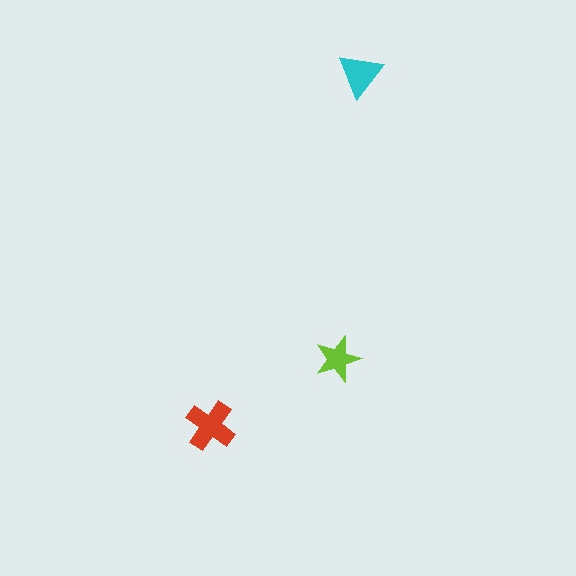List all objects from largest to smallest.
The red cross, the cyan triangle, the lime star.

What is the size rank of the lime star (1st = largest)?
3rd.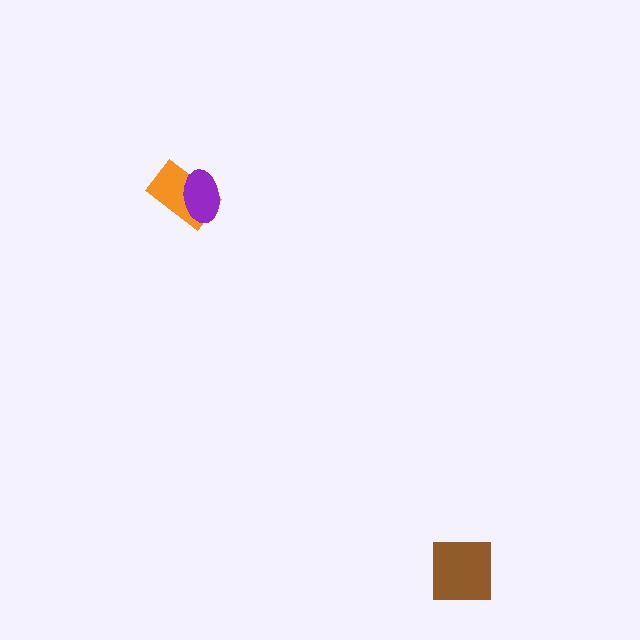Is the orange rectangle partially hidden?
Yes, it is partially covered by another shape.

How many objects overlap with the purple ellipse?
1 object overlaps with the purple ellipse.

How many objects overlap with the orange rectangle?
1 object overlaps with the orange rectangle.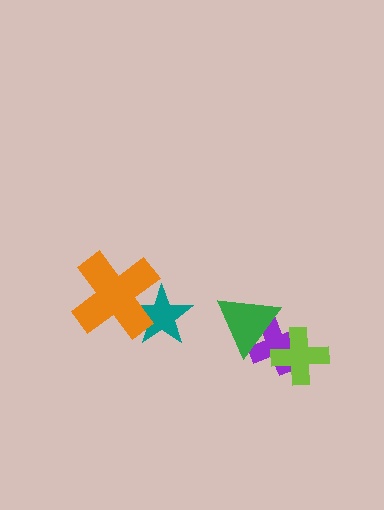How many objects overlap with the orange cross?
1 object overlaps with the orange cross.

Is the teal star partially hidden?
Yes, it is partially covered by another shape.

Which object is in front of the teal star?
The orange cross is in front of the teal star.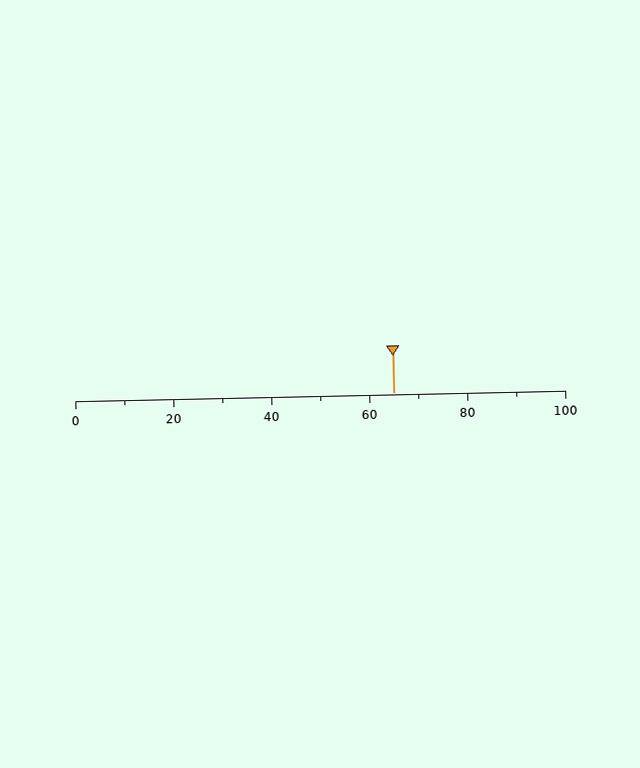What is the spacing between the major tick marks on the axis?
The major ticks are spaced 20 apart.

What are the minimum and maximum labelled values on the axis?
The axis runs from 0 to 100.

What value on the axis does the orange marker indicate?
The marker indicates approximately 65.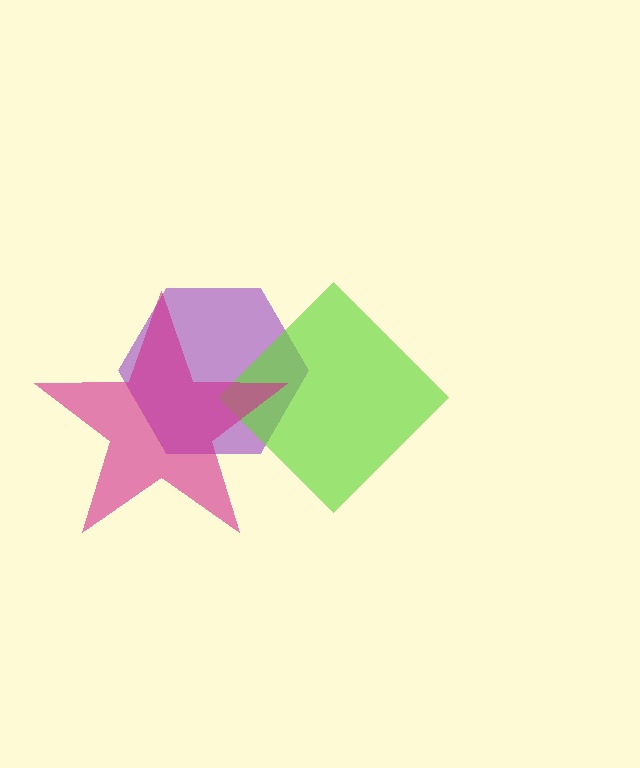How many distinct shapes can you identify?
There are 3 distinct shapes: a purple hexagon, a lime diamond, a magenta star.